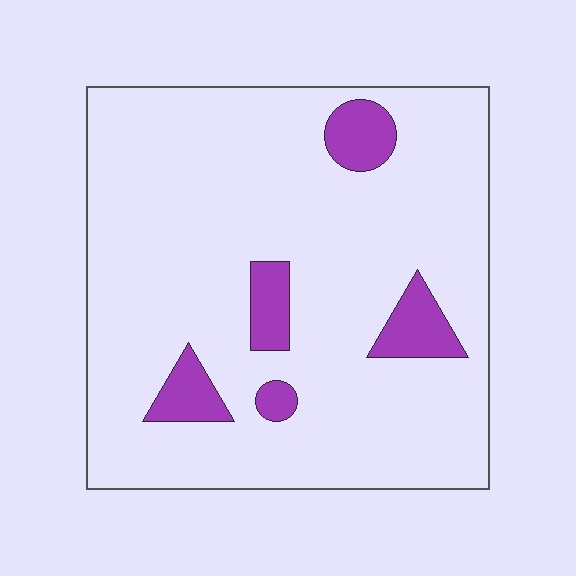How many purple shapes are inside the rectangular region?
5.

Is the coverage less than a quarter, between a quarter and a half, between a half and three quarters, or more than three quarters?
Less than a quarter.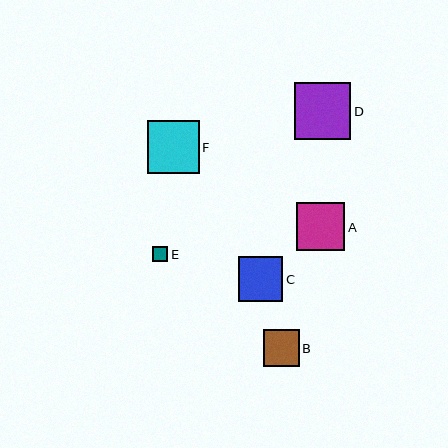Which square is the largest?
Square D is the largest with a size of approximately 57 pixels.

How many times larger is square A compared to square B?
Square A is approximately 1.3 times the size of square B.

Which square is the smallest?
Square E is the smallest with a size of approximately 15 pixels.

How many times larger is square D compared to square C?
Square D is approximately 1.3 times the size of square C.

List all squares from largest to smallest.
From largest to smallest: D, F, A, C, B, E.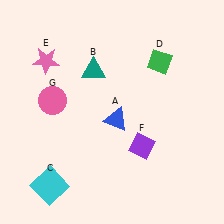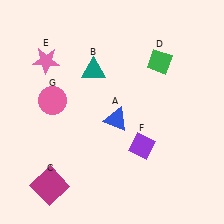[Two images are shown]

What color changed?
The square (C) changed from cyan in Image 1 to magenta in Image 2.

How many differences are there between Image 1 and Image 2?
There is 1 difference between the two images.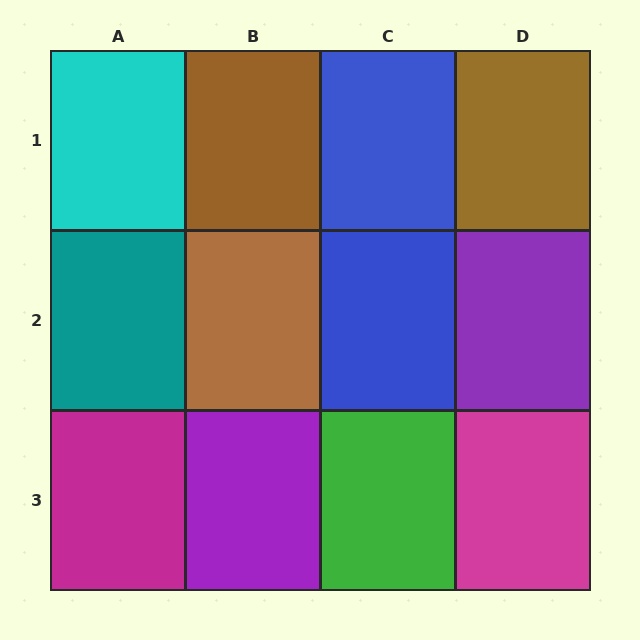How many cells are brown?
3 cells are brown.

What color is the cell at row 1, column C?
Blue.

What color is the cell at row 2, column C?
Blue.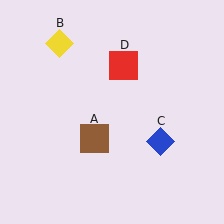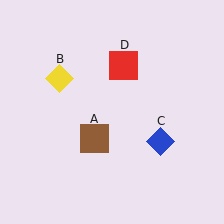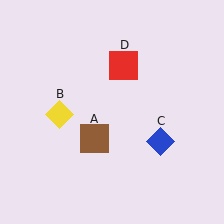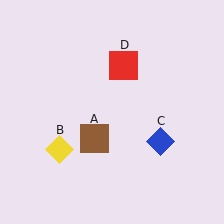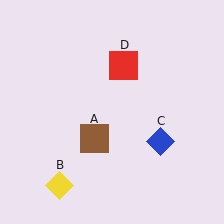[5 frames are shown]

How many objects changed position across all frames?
1 object changed position: yellow diamond (object B).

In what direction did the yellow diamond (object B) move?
The yellow diamond (object B) moved down.